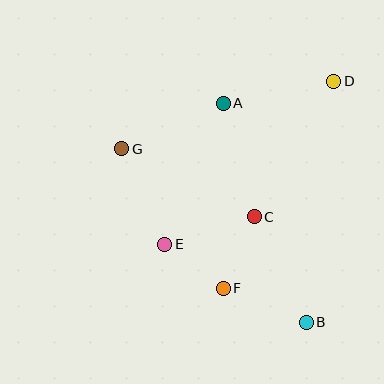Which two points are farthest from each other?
Points B and G are farthest from each other.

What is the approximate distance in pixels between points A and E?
The distance between A and E is approximately 152 pixels.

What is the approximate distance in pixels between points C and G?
The distance between C and G is approximately 149 pixels.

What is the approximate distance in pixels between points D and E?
The distance between D and E is approximately 235 pixels.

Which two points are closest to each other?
Points E and F are closest to each other.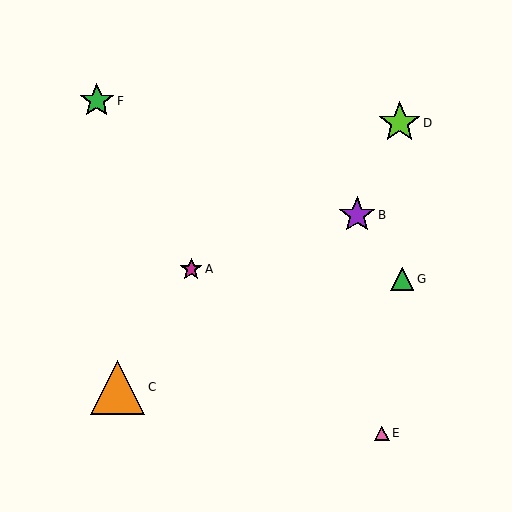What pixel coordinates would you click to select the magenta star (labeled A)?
Click at (191, 269) to select the magenta star A.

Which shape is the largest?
The orange triangle (labeled C) is the largest.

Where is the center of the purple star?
The center of the purple star is at (357, 215).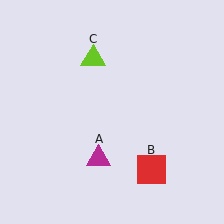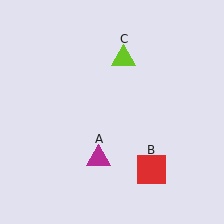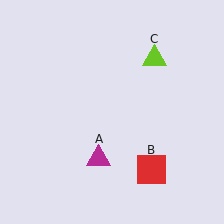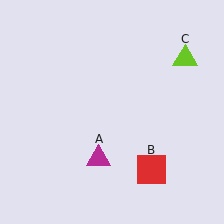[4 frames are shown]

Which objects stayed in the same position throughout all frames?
Magenta triangle (object A) and red square (object B) remained stationary.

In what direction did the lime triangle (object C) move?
The lime triangle (object C) moved right.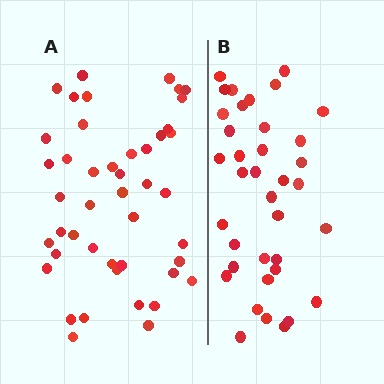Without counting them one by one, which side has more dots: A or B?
Region A (the left region) has more dots.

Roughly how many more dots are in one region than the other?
Region A has roughly 8 or so more dots than region B.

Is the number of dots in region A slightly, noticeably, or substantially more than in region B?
Region A has only slightly more — the two regions are fairly close. The ratio is roughly 1.2 to 1.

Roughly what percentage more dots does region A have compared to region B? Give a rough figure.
About 20% more.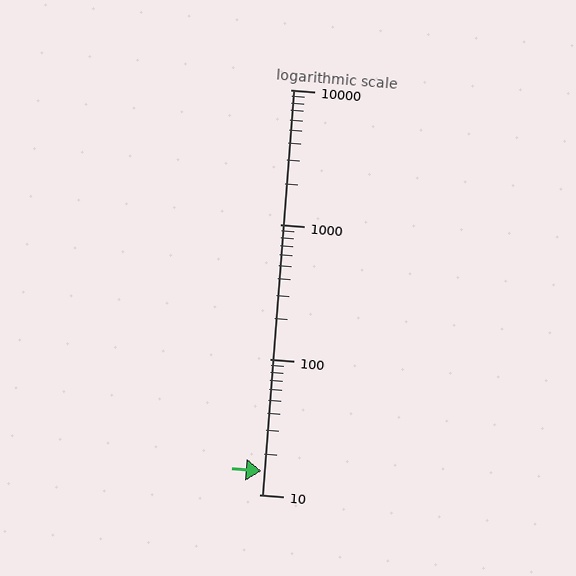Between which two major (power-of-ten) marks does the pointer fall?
The pointer is between 10 and 100.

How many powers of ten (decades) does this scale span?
The scale spans 3 decades, from 10 to 10000.